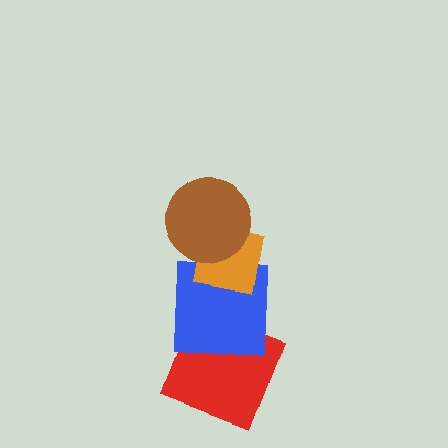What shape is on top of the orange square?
The brown circle is on top of the orange square.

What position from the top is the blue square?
The blue square is 3rd from the top.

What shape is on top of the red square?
The blue square is on top of the red square.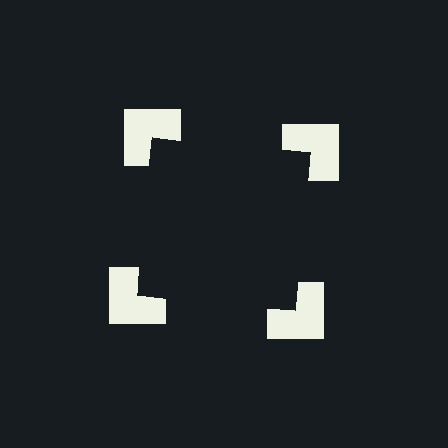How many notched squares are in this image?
There are 4 — one at each vertex of the illusory square.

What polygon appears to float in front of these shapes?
An illusory square — its edges are inferred from the aligned wedge cuts in the notched squares, not physically drawn.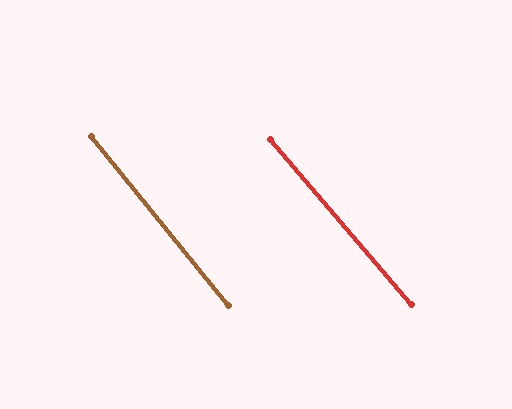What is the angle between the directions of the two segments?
Approximately 2 degrees.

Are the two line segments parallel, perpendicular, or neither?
Parallel — their directions differ by only 1.6°.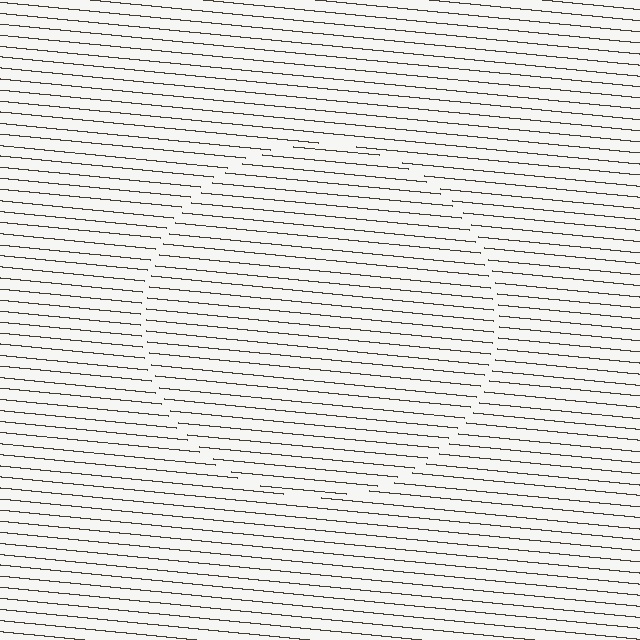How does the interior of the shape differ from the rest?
The interior of the shape contains the same grating, shifted by half a period — the contour is defined by the phase discontinuity where line-ends from the inner and outer gratings abut.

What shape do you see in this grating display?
An illusory circle. The interior of the shape contains the same grating, shifted by half a period — the contour is defined by the phase discontinuity where line-ends from the inner and outer gratings abut.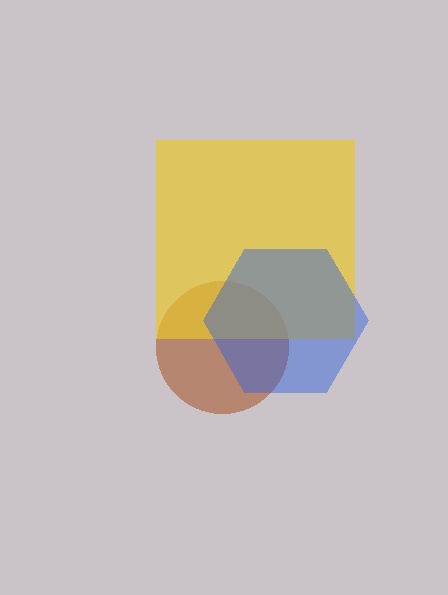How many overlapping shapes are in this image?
There are 3 overlapping shapes in the image.